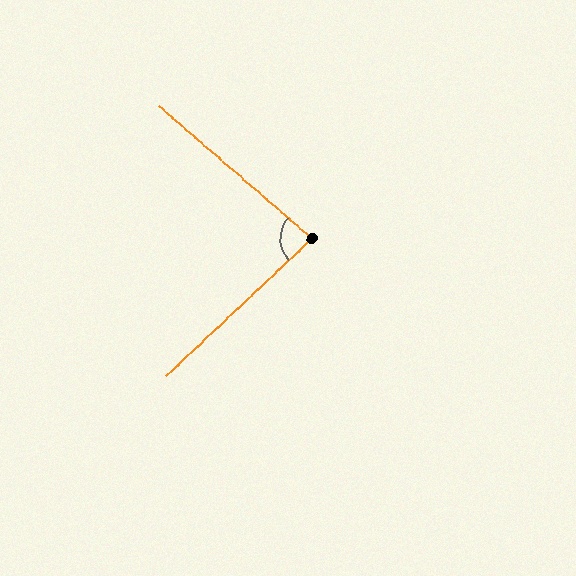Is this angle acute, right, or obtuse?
It is acute.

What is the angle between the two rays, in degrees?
Approximately 84 degrees.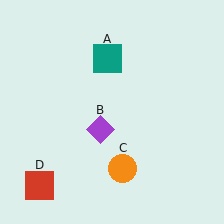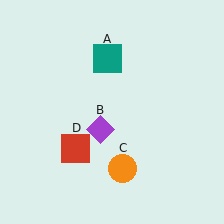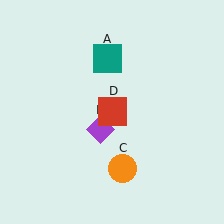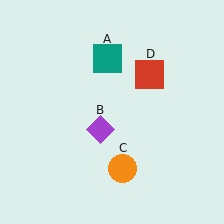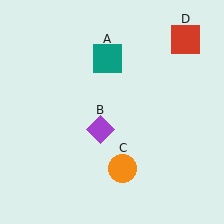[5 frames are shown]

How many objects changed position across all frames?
1 object changed position: red square (object D).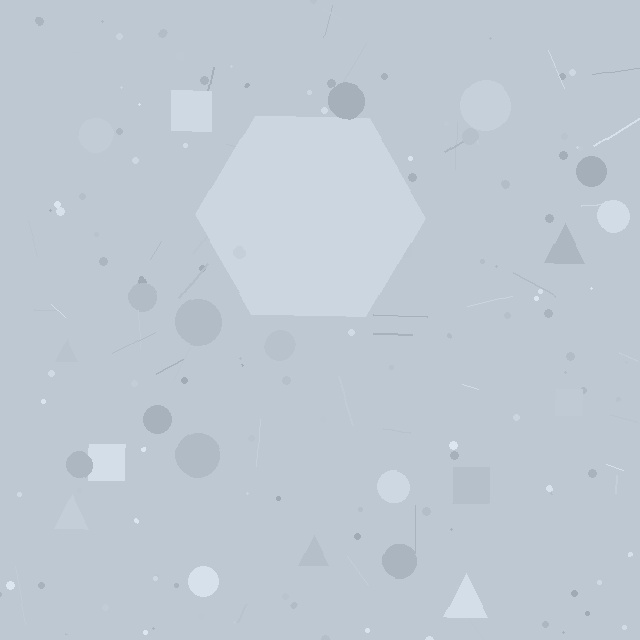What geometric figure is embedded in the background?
A hexagon is embedded in the background.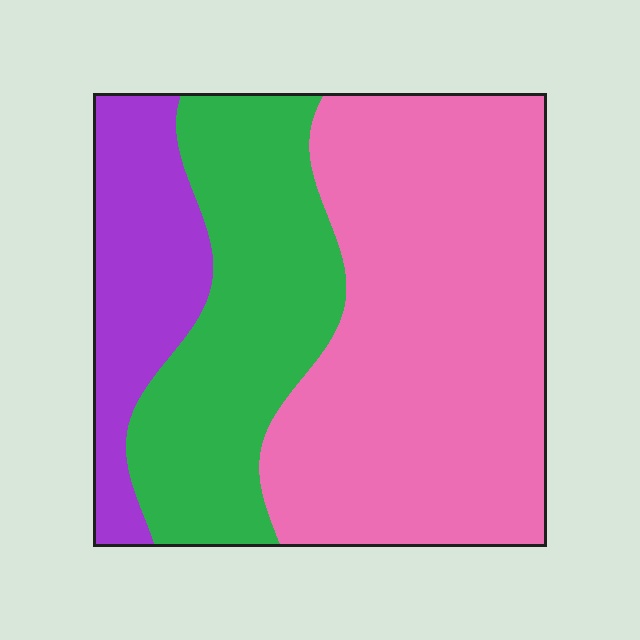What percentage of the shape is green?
Green covers 30% of the shape.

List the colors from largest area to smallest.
From largest to smallest: pink, green, purple.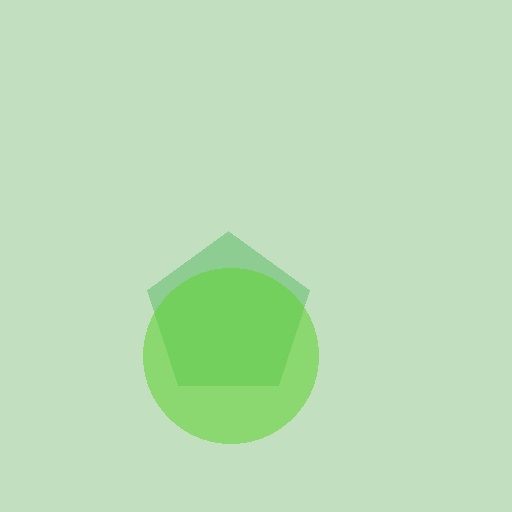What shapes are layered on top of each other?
The layered shapes are: a green pentagon, a lime circle.